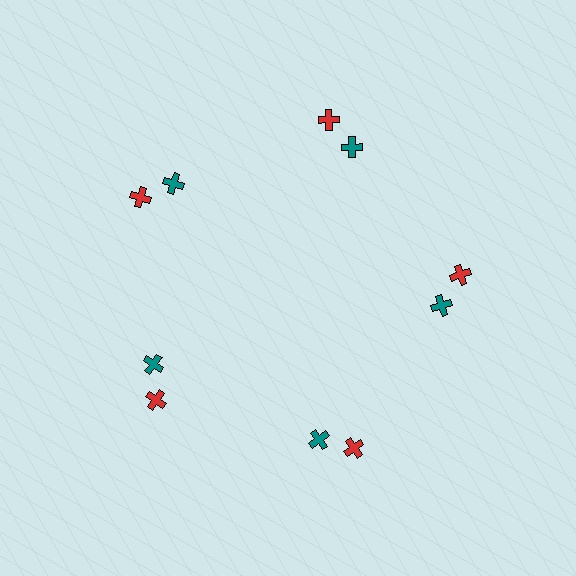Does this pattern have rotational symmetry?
Yes, this pattern has 5-fold rotational symmetry. It looks the same after rotating 72 degrees around the center.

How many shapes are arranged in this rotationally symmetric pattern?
There are 10 shapes, arranged in 5 groups of 2.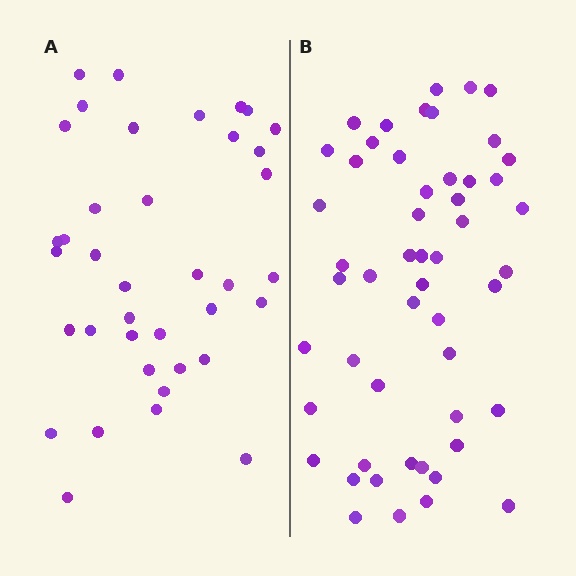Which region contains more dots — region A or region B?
Region B (the right region) has more dots.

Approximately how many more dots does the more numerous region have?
Region B has approximately 15 more dots than region A.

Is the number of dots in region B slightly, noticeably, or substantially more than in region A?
Region B has noticeably more, but not dramatically so. The ratio is roughly 1.4 to 1.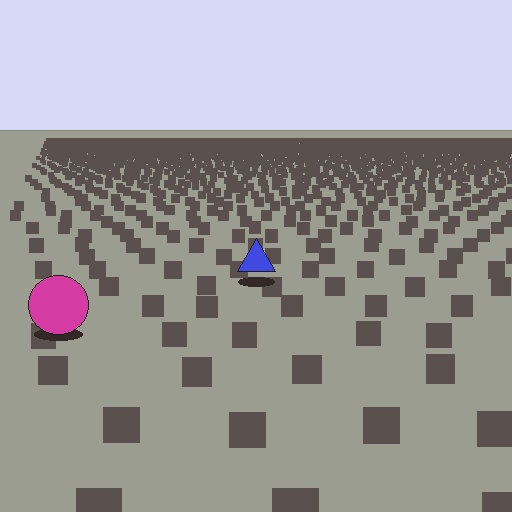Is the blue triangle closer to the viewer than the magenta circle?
No. The magenta circle is closer — you can tell from the texture gradient: the ground texture is coarser near it.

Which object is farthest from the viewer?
The blue triangle is farthest from the viewer. It appears smaller and the ground texture around it is denser.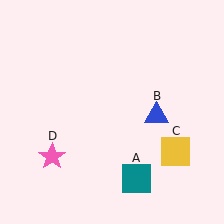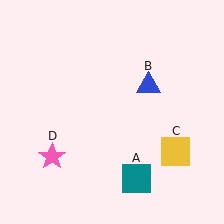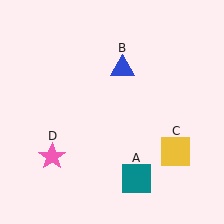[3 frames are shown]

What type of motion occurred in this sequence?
The blue triangle (object B) rotated counterclockwise around the center of the scene.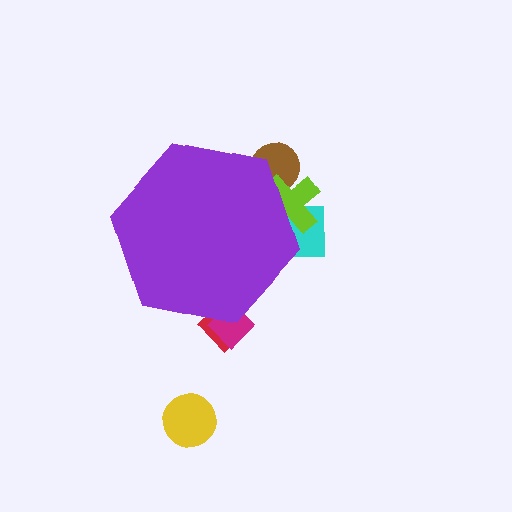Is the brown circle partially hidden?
Yes, the brown circle is partially hidden behind the purple hexagon.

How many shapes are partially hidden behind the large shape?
5 shapes are partially hidden.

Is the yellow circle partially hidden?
No, the yellow circle is fully visible.